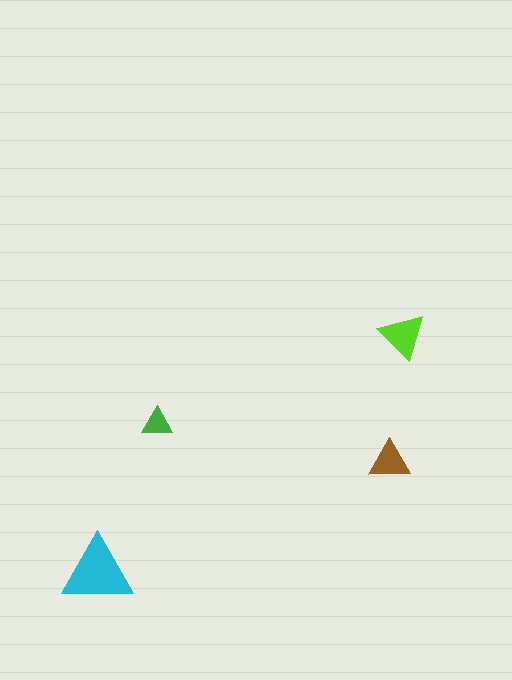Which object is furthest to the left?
The cyan triangle is leftmost.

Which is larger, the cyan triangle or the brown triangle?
The cyan one.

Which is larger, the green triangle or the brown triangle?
The brown one.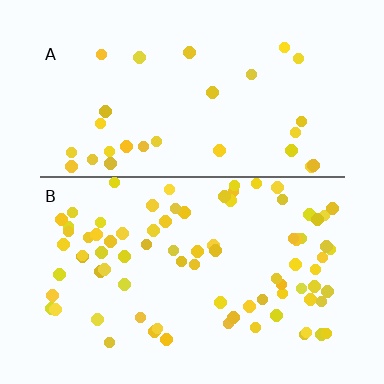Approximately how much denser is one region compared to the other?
Approximately 2.8× — region B over region A.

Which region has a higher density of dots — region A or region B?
B (the bottom).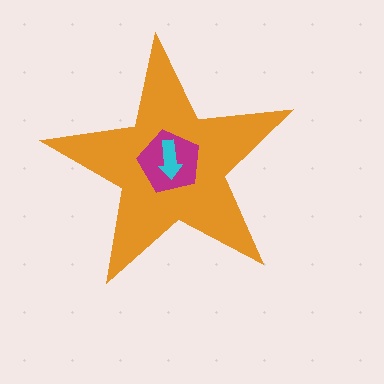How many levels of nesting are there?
3.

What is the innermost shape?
The cyan arrow.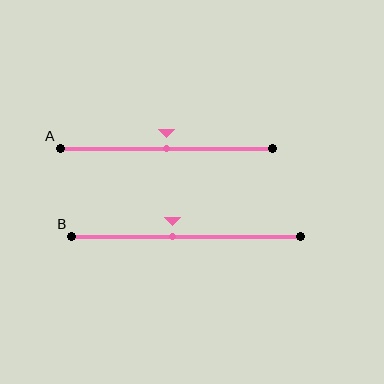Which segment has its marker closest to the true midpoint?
Segment A has its marker closest to the true midpoint.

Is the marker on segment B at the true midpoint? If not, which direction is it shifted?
No, the marker on segment B is shifted to the left by about 6% of the segment length.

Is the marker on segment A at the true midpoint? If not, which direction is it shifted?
Yes, the marker on segment A is at the true midpoint.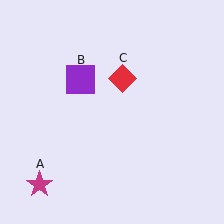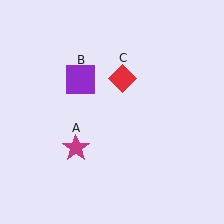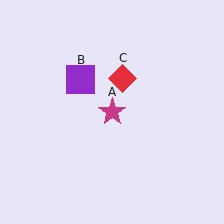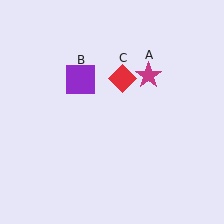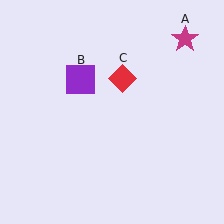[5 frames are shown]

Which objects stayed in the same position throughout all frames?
Purple square (object B) and red diamond (object C) remained stationary.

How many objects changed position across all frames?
1 object changed position: magenta star (object A).